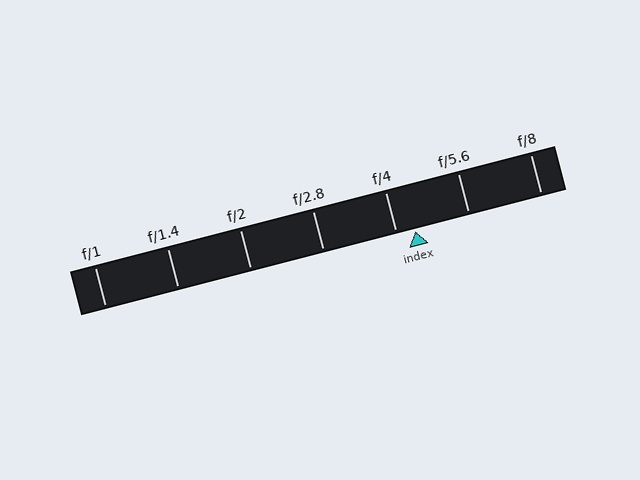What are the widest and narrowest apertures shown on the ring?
The widest aperture shown is f/1 and the narrowest is f/8.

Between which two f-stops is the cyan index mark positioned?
The index mark is between f/4 and f/5.6.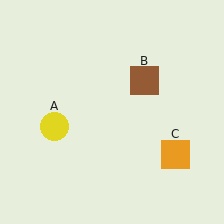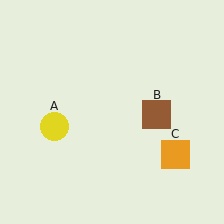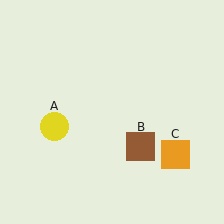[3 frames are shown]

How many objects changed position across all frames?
1 object changed position: brown square (object B).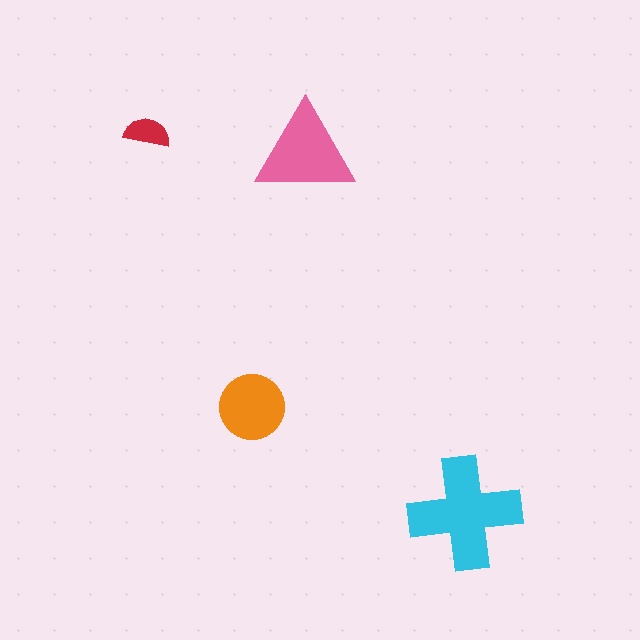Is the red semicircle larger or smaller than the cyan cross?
Smaller.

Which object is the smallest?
The red semicircle.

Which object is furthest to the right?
The cyan cross is rightmost.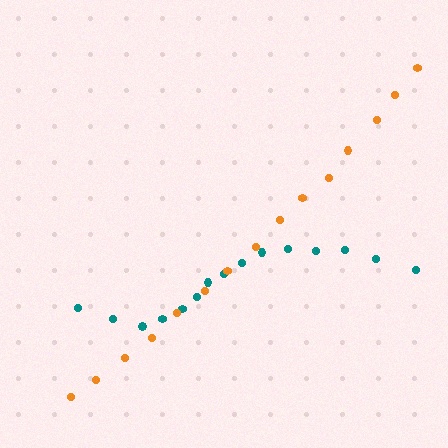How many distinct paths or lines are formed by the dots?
There are 2 distinct paths.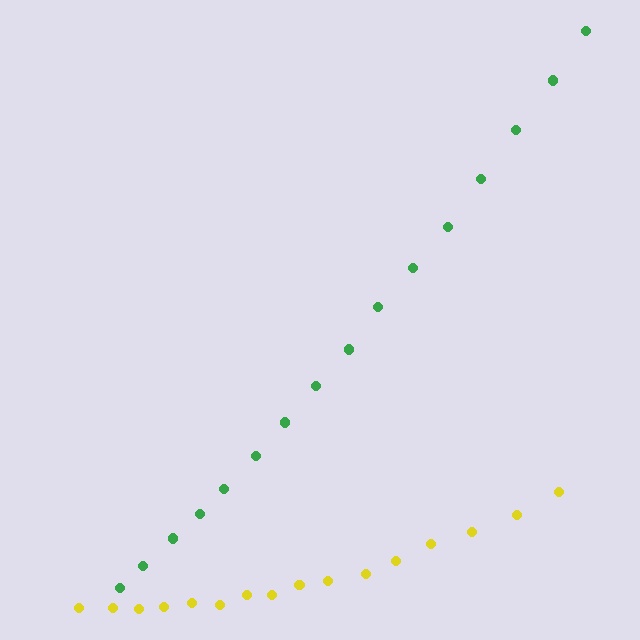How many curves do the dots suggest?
There are 2 distinct paths.